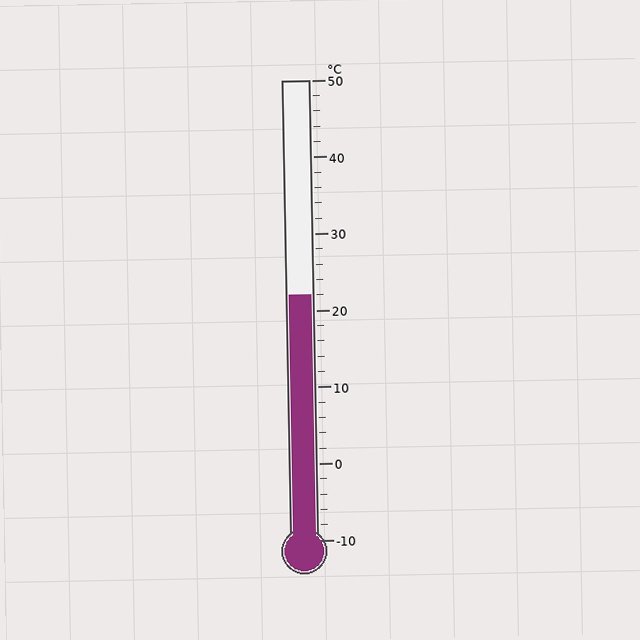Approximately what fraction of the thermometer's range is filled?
The thermometer is filled to approximately 55% of its range.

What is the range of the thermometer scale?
The thermometer scale ranges from -10°C to 50°C.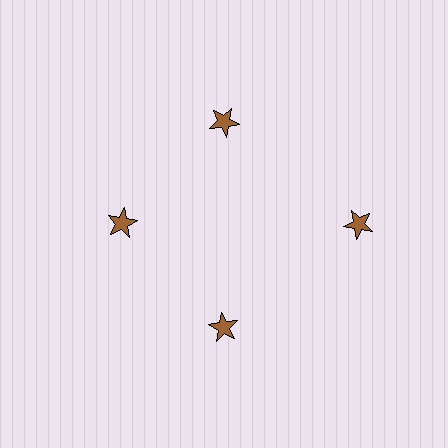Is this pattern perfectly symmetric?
No. The 4 brown stars are arranged in a ring, but one element near the 3 o'clock position is pushed outward from the center, breaking the 4-fold rotational symmetry.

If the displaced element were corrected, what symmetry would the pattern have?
It would have 4-fold rotational symmetry — the pattern would map onto itself every 90 degrees.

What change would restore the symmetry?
The symmetry would be restored by moving it inward, back onto the ring so that all 4 stars sit at equal angles and equal distance from the center.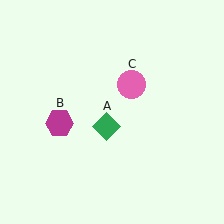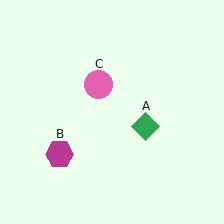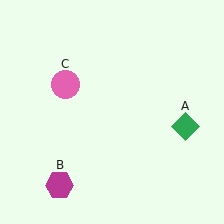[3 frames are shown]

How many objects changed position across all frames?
3 objects changed position: green diamond (object A), magenta hexagon (object B), pink circle (object C).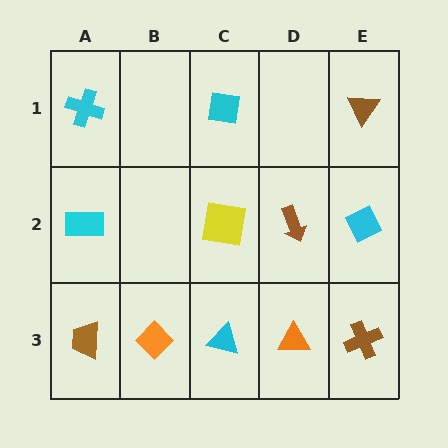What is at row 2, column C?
A yellow square.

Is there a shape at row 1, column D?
No, that cell is empty.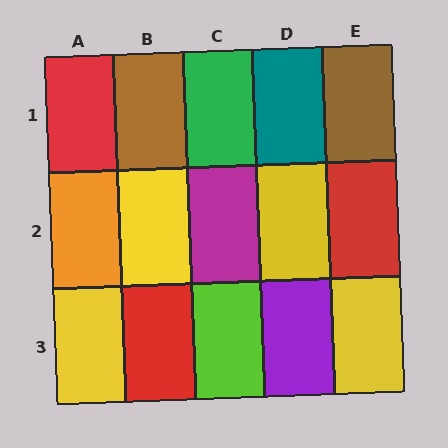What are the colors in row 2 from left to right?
Orange, yellow, magenta, yellow, red.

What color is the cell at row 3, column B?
Red.